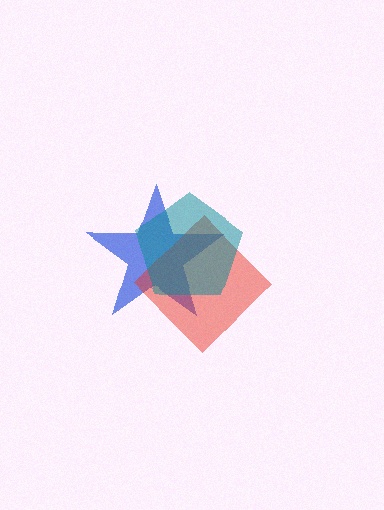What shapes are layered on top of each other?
The layered shapes are: a blue star, a red diamond, a teal pentagon.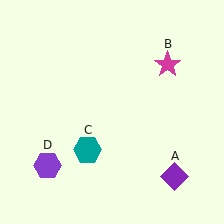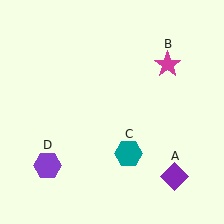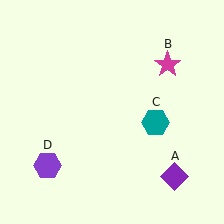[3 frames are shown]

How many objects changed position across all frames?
1 object changed position: teal hexagon (object C).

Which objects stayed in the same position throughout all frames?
Purple diamond (object A) and magenta star (object B) and purple hexagon (object D) remained stationary.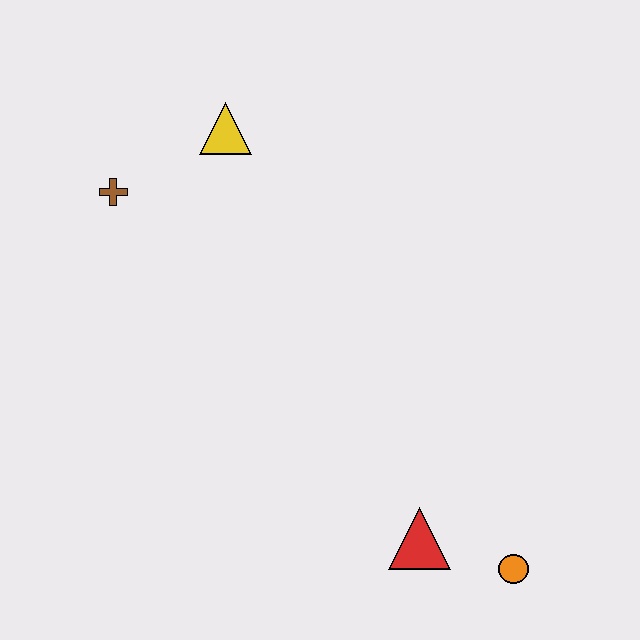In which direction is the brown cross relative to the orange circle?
The brown cross is to the left of the orange circle.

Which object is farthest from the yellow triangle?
The orange circle is farthest from the yellow triangle.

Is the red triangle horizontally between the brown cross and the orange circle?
Yes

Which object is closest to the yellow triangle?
The brown cross is closest to the yellow triangle.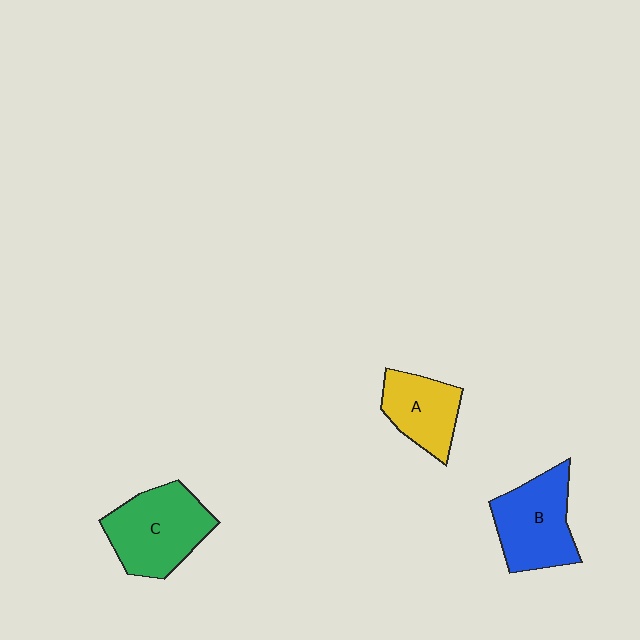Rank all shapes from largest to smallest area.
From largest to smallest: C (green), B (blue), A (yellow).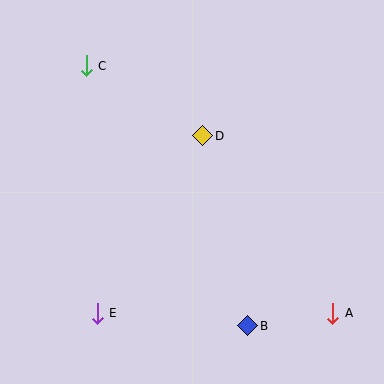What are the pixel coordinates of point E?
Point E is at (97, 313).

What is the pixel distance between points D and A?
The distance between D and A is 220 pixels.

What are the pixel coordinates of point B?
Point B is at (248, 326).